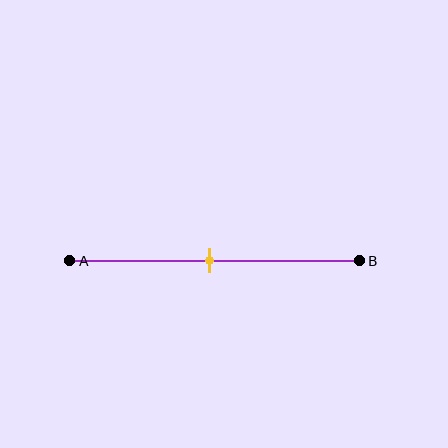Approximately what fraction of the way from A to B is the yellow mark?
The yellow mark is approximately 50% of the way from A to B.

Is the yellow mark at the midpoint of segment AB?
Yes, the mark is approximately at the midpoint.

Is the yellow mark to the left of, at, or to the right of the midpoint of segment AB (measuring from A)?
The yellow mark is approximately at the midpoint of segment AB.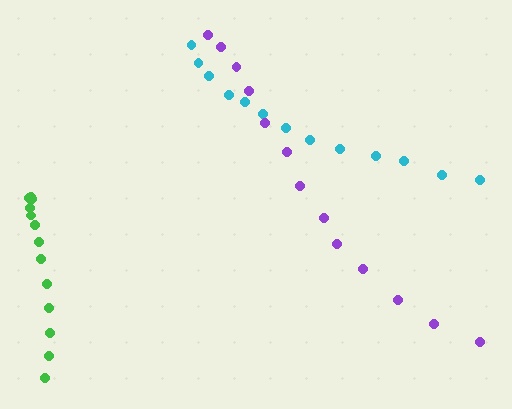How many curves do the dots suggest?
There are 3 distinct paths.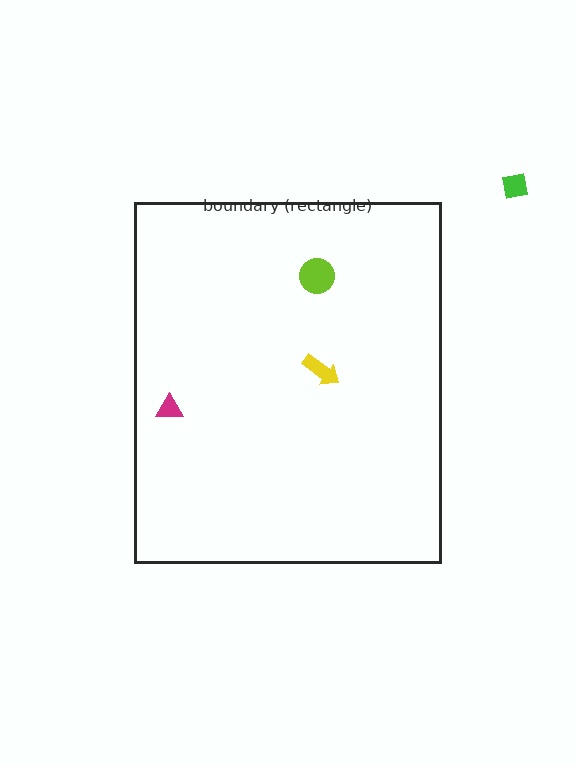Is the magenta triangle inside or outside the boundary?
Inside.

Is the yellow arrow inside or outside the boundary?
Inside.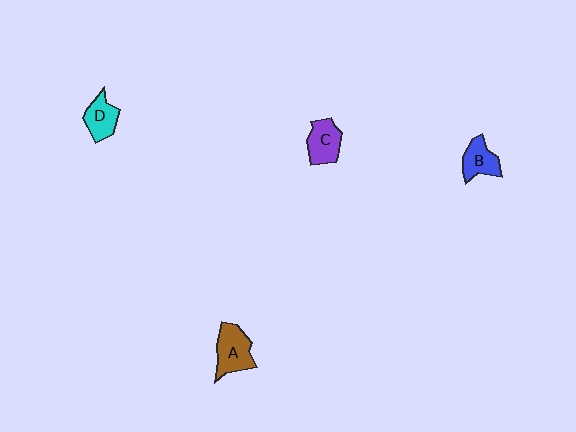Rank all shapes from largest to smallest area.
From largest to smallest: A (brown), C (purple), B (blue), D (cyan).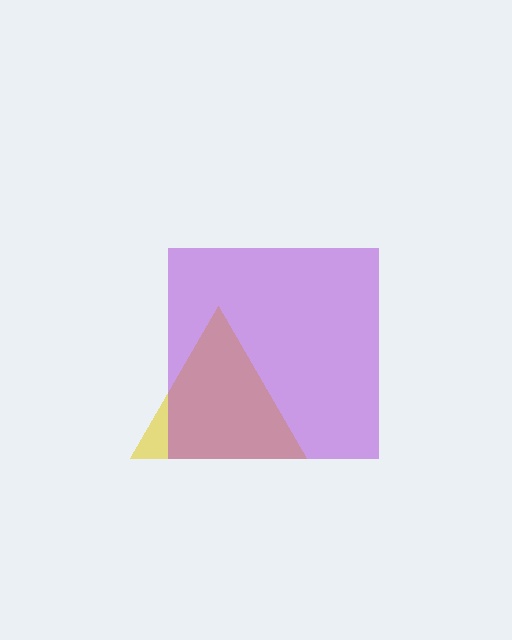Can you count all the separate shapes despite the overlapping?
Yes, there are 2 separate shapes.